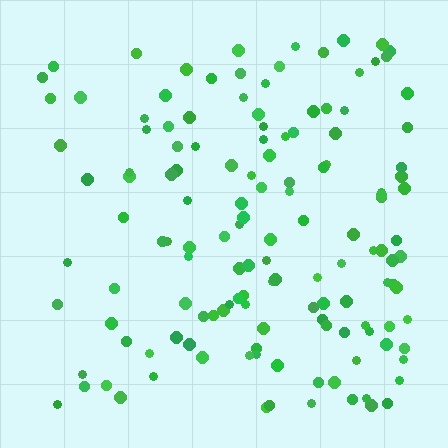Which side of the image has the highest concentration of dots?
The right.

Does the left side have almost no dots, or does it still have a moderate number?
Still a moderate number, just noticeably fewer than the right.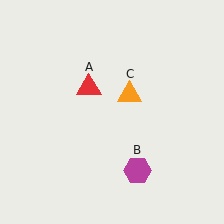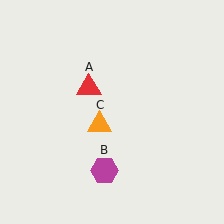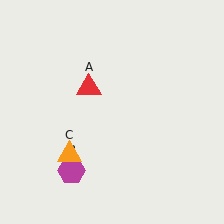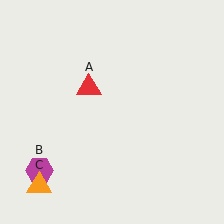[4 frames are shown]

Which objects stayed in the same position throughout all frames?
Red triangle (object A) remained stationary.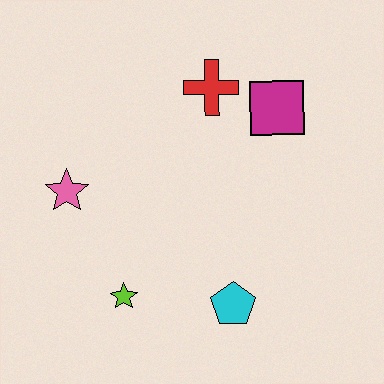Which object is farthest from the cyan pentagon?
The red cross is farthest from the cyan pentagon.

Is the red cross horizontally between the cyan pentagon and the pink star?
Yes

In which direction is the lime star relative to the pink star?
The lime star is below the pink star.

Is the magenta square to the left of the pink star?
No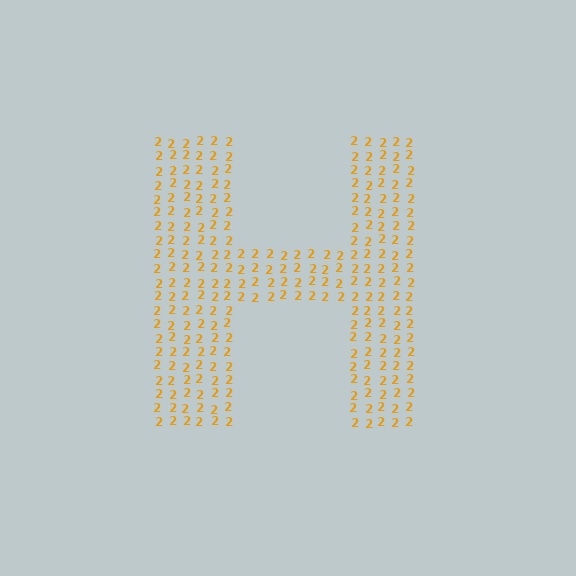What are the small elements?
The small elements are digit 2's.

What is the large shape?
The large shape is the letter H.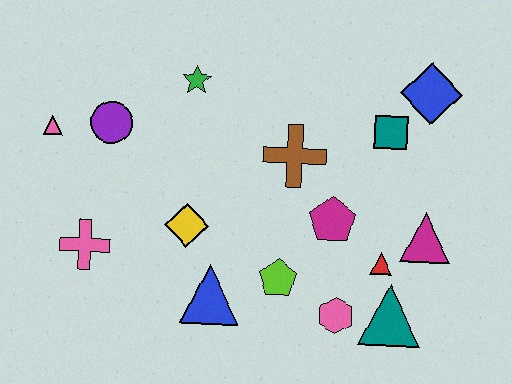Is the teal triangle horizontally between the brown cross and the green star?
No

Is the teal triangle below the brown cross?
Yes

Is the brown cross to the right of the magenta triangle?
No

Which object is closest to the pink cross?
The yellow diamond is closest to the pink cross.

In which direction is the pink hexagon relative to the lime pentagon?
The pink hexagon is to the right of the lime pentagon.